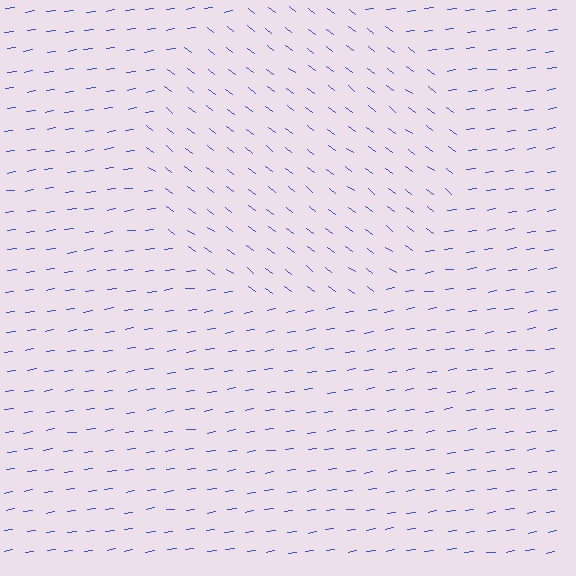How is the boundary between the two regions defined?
The boundary is defined purely by a change in line orientation (approximately 45 degrees difference). All lines are the same color and thickness.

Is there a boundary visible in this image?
Yes, there is a texture boundary formed by a change in line orientation.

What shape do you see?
I see a circle.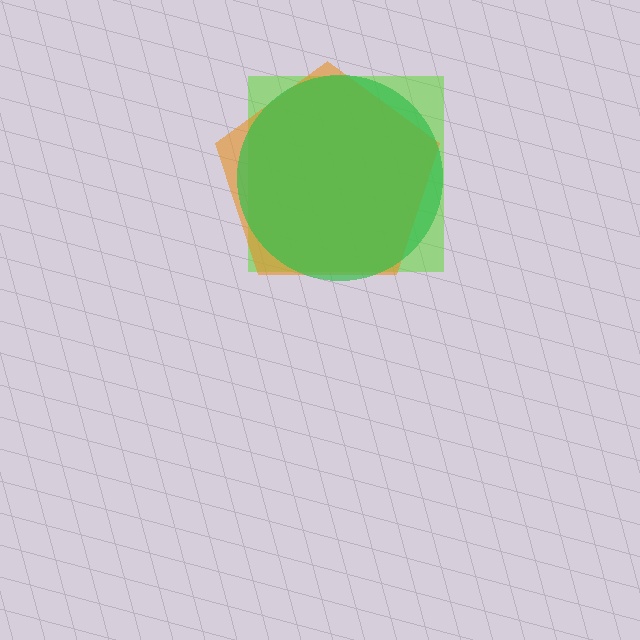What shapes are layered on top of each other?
The layered shapes are: a lime square, an orange pentagon, a green circle.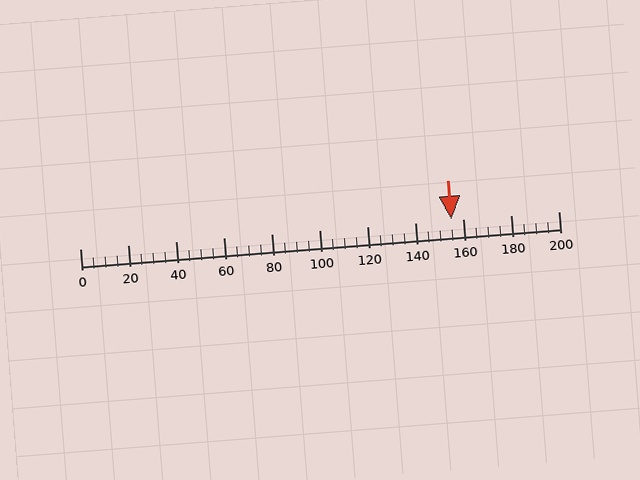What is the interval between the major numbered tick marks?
The major tick marks are spaced 20 units apart.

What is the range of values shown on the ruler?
The ruler shows values from 0 to 200.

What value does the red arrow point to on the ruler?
The red arrow points to approximately 155.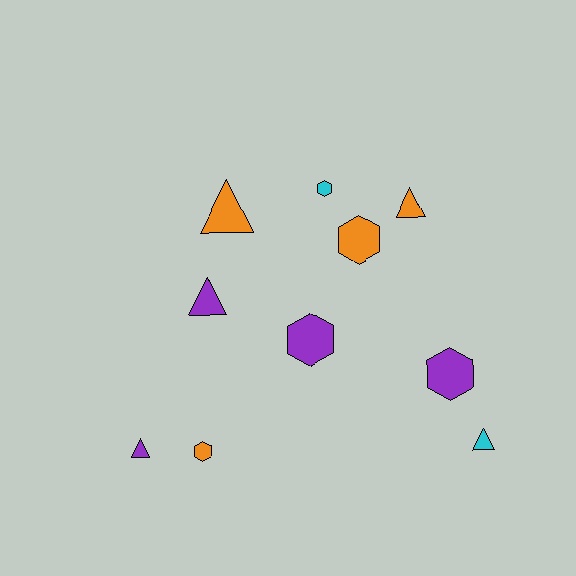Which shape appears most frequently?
Triangle, with 5 objects.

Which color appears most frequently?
Orange, with 4 objects.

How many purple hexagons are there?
There are 2 purple hexagons.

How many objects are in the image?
There are 10 objects.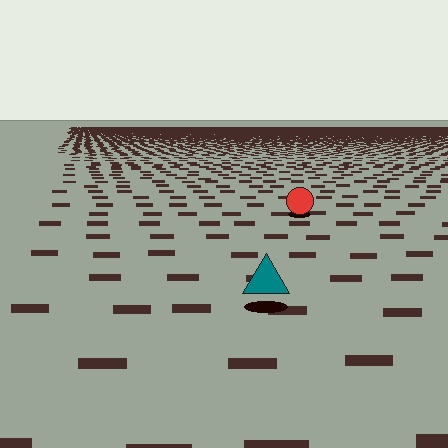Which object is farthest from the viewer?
The red circle is farthest from the viewer. It appears smaller and the ground texture around it is denser.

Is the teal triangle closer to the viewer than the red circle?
Yes. The teal triangle is closer — you can tell from the texture gradient: the ground texture is coarser near it.